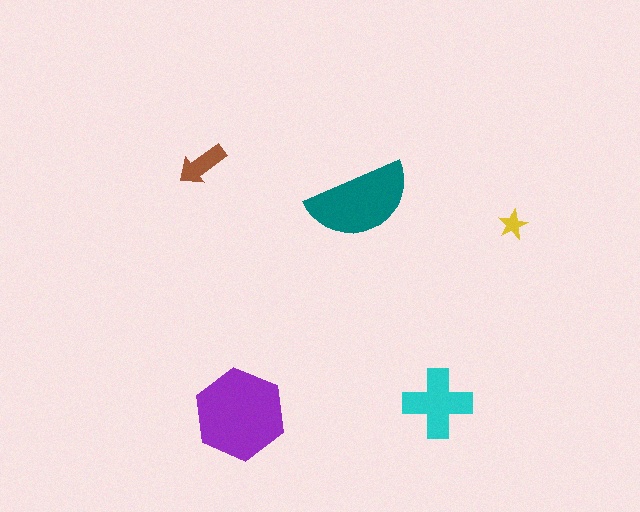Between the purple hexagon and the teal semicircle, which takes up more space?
The purple hexagon.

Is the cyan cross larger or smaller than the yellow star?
Larger.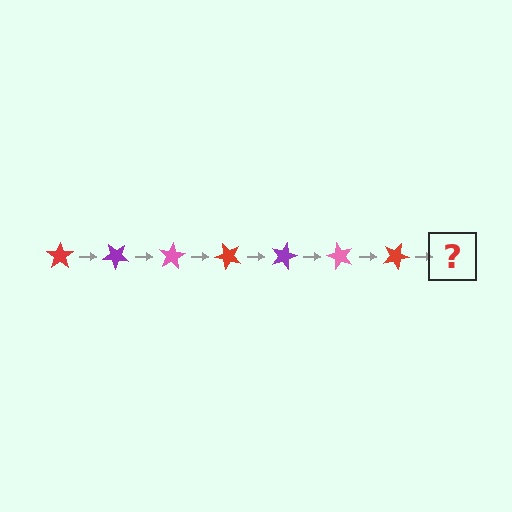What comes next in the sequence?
The next element should be a purple star, rotated 280 degrees from the start.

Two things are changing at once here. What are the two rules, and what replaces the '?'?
The two rules are that it rotates 40 degrees each step and the color cycles through red, purple, and pink. The '?' should be a purple star, rotated 280 degrees from the start.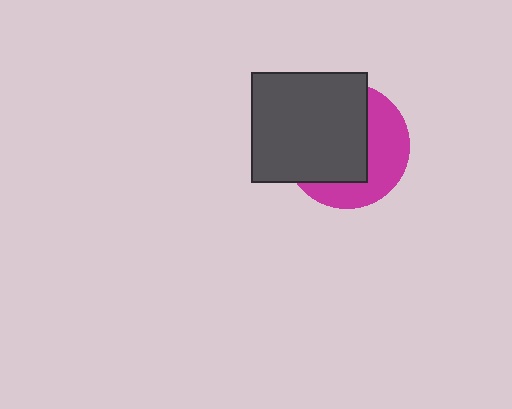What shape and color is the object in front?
The object in front is a dark gray rectangle.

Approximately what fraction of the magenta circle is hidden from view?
Roughly 59% of the magenta circle is hidden behind the dark gray rectangle.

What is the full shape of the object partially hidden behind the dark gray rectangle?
The partially hidden object is a magenta circle.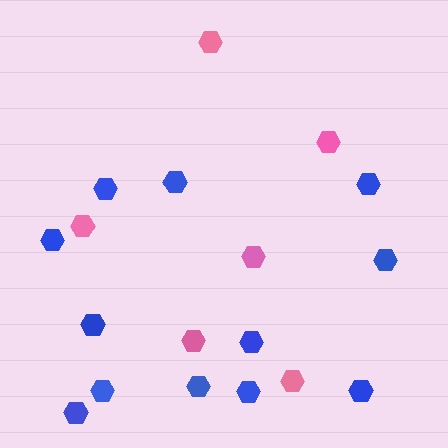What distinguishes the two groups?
There are 2 groups: one group of blue hexagons (12) and one group of pink hexagons (6).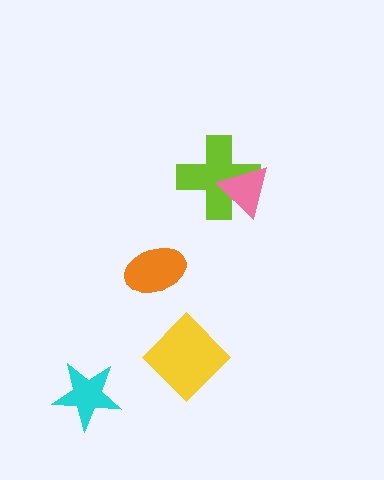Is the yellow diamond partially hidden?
No, no other shape covers it.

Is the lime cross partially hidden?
Yes, it is partially covered by another shape.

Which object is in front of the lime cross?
The pink triangle is in front of the lime cross.